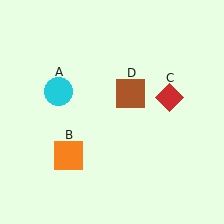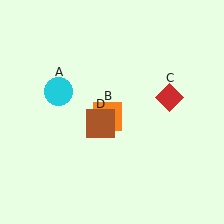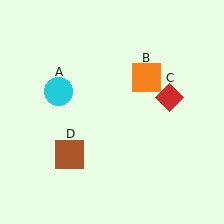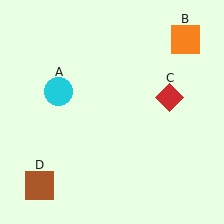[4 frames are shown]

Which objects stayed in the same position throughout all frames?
Cyan circle (object A) and red diamond (object C) remained stationary.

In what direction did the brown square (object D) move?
The brown square (object D) moved down and to the left.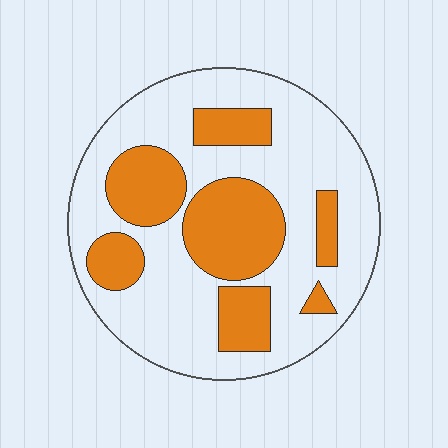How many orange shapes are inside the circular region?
7.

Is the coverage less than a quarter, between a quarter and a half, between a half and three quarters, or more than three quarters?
Between a quarter and a half.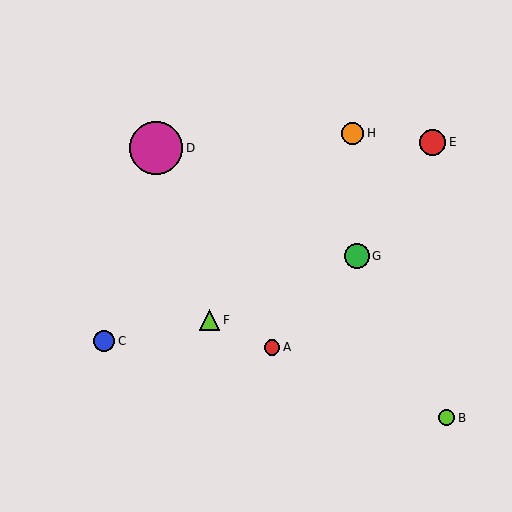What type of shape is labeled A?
Shape A is a red circle.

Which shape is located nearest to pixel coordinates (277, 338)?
The red circle (labeled A) at (272, 347) is nearest to that location.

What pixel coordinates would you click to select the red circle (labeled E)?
Click at (433, 142) to select the red circle E.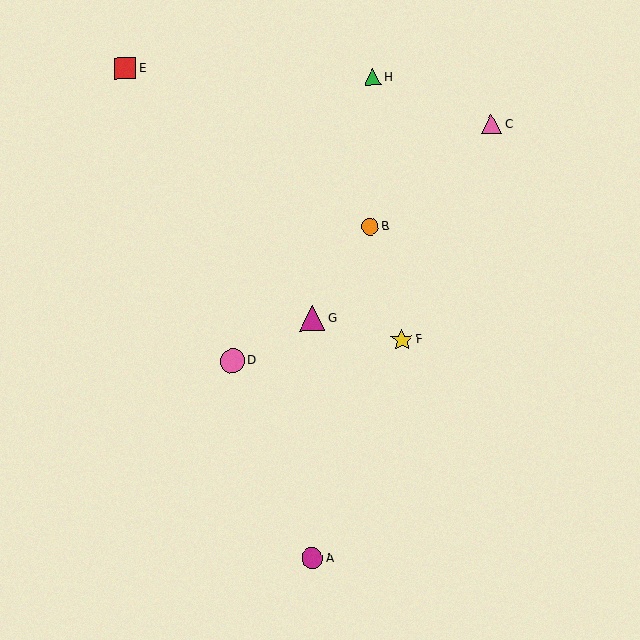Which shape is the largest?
The magenta triangle (labeled G) is the largest.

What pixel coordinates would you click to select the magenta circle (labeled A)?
Click at (312, 558) to select the magenta circle A.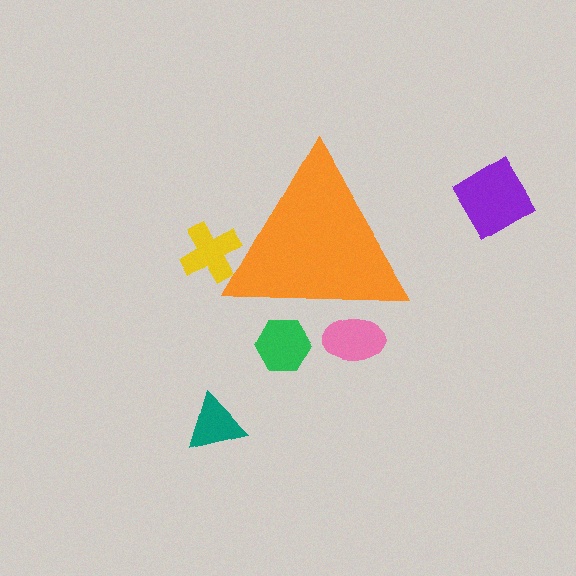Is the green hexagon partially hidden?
Yes, the green hexagon is partially hidden behind the orange triangle.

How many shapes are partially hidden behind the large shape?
3 shapes are partially hidden.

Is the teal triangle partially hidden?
No, the teal triangle is fully visible.